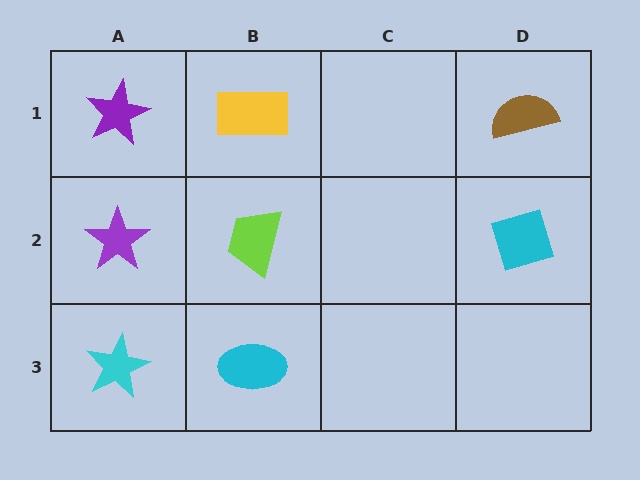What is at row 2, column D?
A cyan diamond.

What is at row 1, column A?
A purple star.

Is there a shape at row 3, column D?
No, that cell is empty.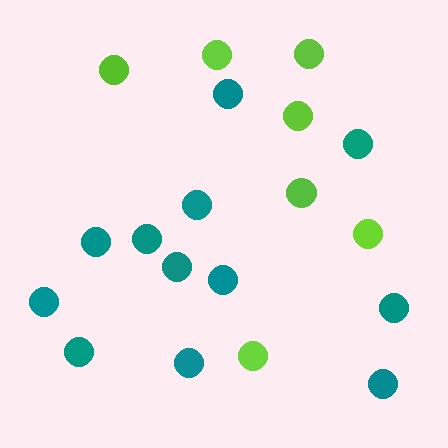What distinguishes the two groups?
There are 2 groups: one group of teal circles (12) and one group of lime circles (7).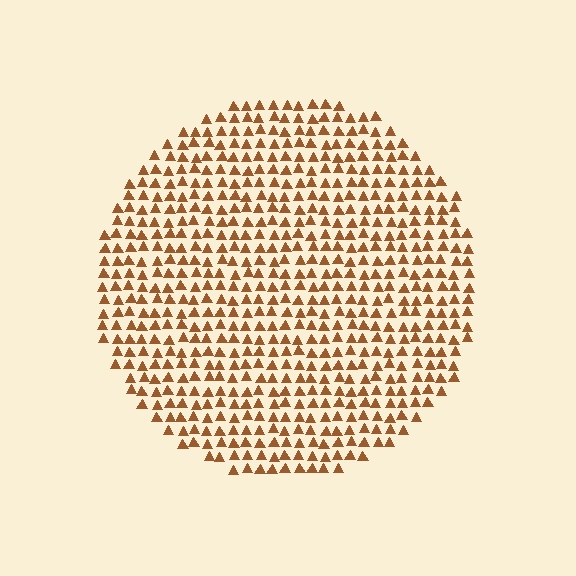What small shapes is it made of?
It is made of small triangles.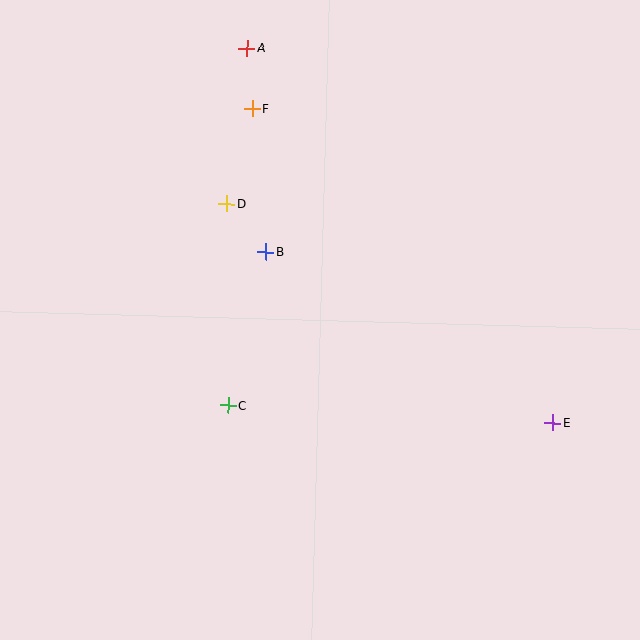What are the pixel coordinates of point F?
Point F is at (252, 109).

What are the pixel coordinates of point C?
Point C is at (228, 405).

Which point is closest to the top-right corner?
Point A is closest to the top-right corner.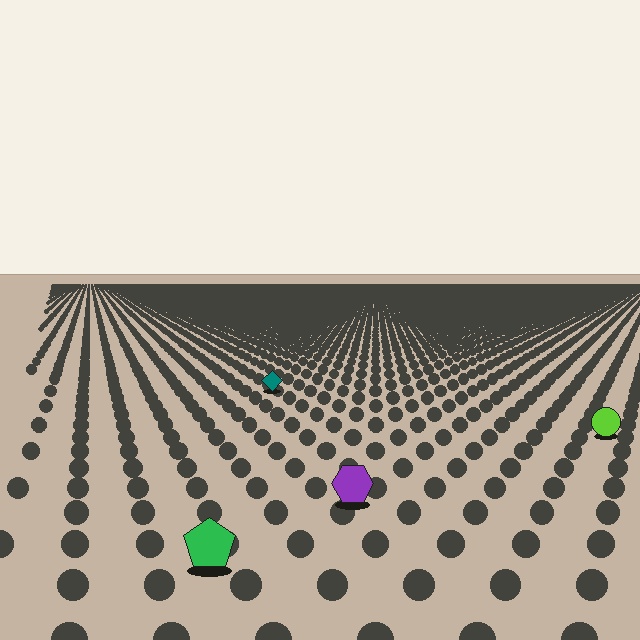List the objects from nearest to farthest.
From nearest to farthest: the green pentagon, the purple hexagon, the lime circle, the teal diamond.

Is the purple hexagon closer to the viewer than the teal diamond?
Yes. The purple hexagon is closer — you can tell from the texture gradient: the ground texture is coarser near it.